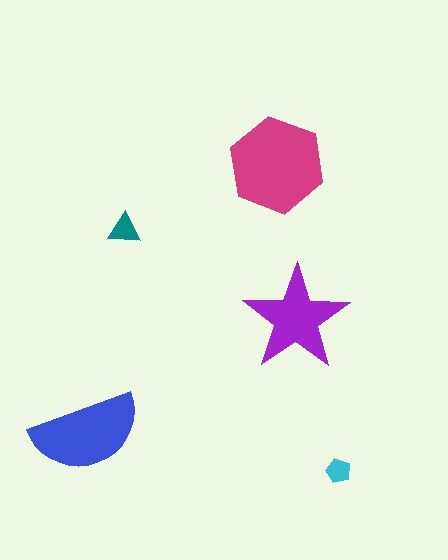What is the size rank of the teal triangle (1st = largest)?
4th.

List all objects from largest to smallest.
The magenta hexagon, the blue semicircle, the purple star, the teal triangle, the cyan pentagon.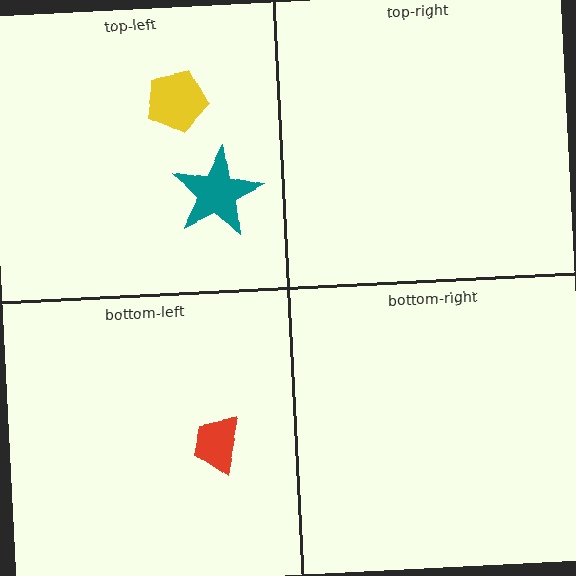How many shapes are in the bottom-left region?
1.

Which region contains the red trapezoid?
The bottom-left region.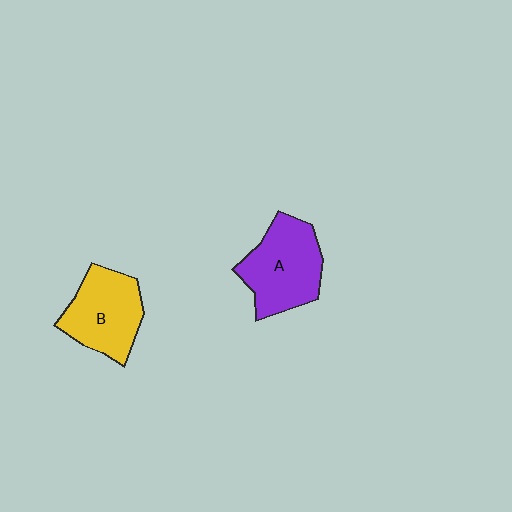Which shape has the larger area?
Shape A (purple).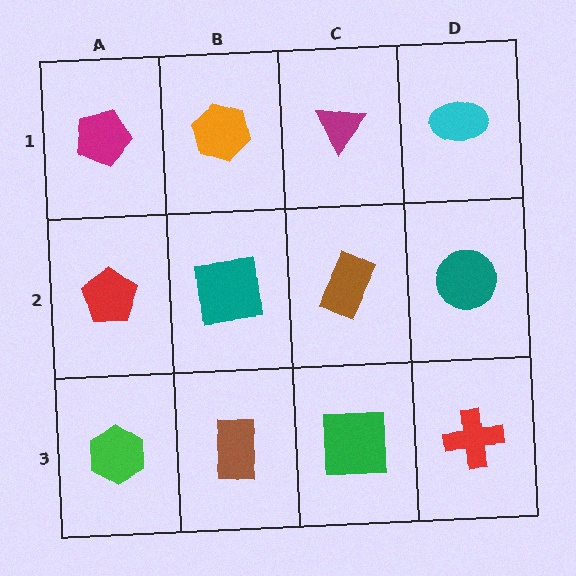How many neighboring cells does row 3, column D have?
2.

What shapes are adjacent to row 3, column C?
A brown rectangle (row 2, column C), a brown rectangle (row 3, column B), a red cross (row 3, column D).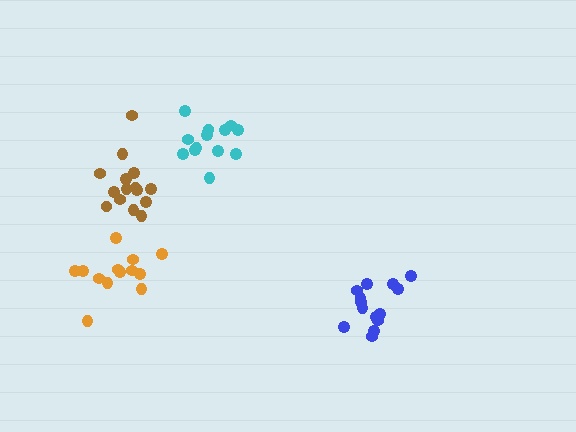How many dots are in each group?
Group 1: 13 dots, Group 2: 15 dots, Group 3: 14 dots, Group 4: 14 dots (56 total).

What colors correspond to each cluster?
The clusters are colored: orange, brown, blue, cyan.